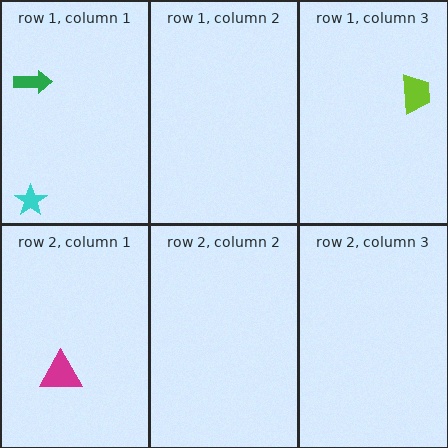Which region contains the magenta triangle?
The row 2, column 1 region.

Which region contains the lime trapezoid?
The row 1, column 3 region.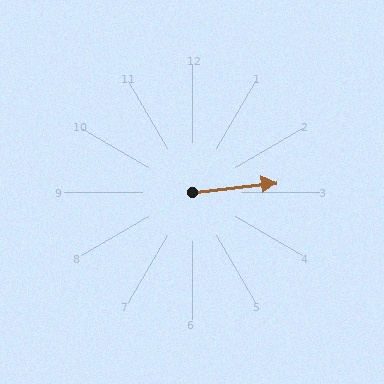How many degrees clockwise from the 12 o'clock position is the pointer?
Approximately 84 degrees.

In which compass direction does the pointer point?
East.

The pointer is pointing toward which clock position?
Roughly 3 o'clock.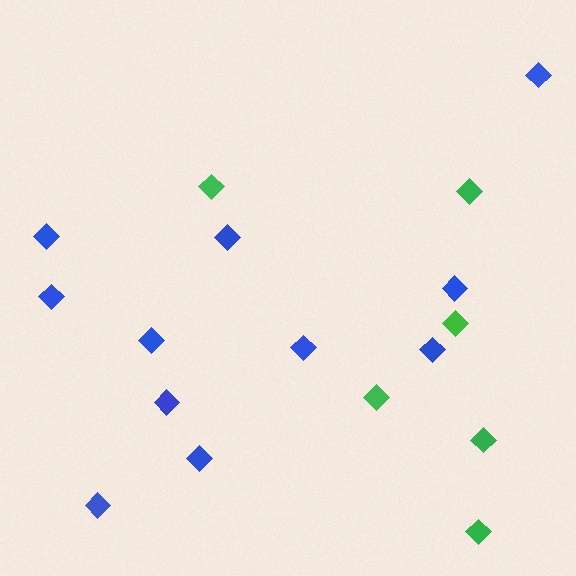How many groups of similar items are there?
There are 2 groups: one group of blue diamonds (11) and one group of green diamonds (6).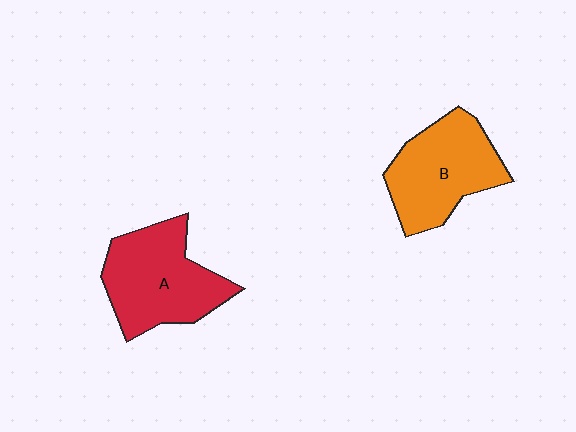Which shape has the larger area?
Shape A (red).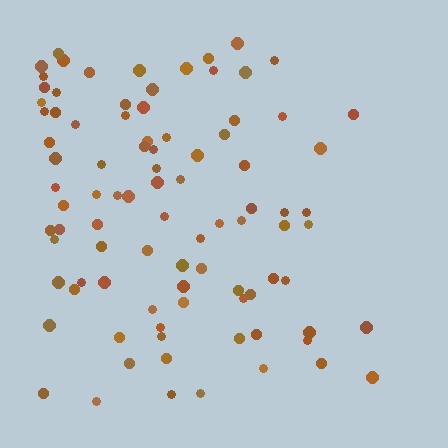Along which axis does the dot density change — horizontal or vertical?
Horizontal.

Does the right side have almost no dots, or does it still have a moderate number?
Still a moderate number, just noticeably fewer than the left.